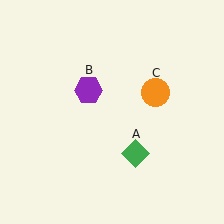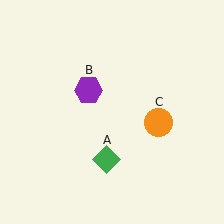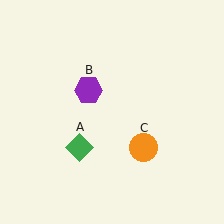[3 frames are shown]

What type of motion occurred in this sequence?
The green diamond (object A), orange circle (object C) rotated clockwise around the center of the scene.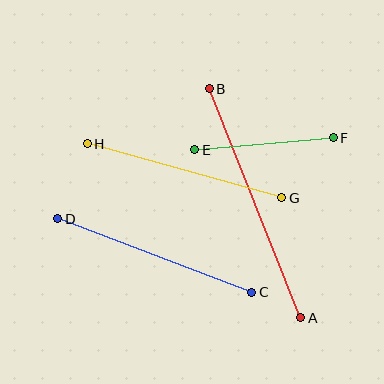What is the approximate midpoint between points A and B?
The midpoint is at approximately (255, 203) pixels.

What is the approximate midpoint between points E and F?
The midpoint is at approximately (264, 144) pixels.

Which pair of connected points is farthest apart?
Points A and B are farthest apart.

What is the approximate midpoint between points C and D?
The midpoint is at approximately (155, 255) pixels.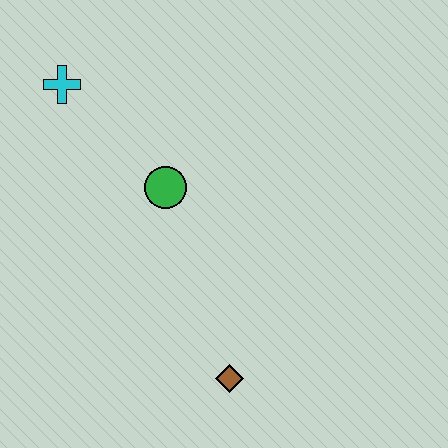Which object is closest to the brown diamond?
The green circle is closest to the brown diamond.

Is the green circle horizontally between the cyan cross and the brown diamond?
Yes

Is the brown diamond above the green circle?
No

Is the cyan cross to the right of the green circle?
No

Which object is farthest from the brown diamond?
The cyan cross is farthest from the brown diamond.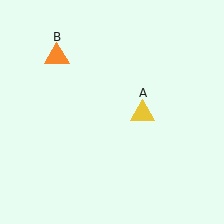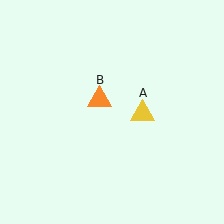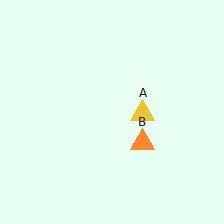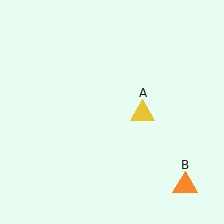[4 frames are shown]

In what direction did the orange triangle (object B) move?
The orange triangle (object B) moved down and to the right.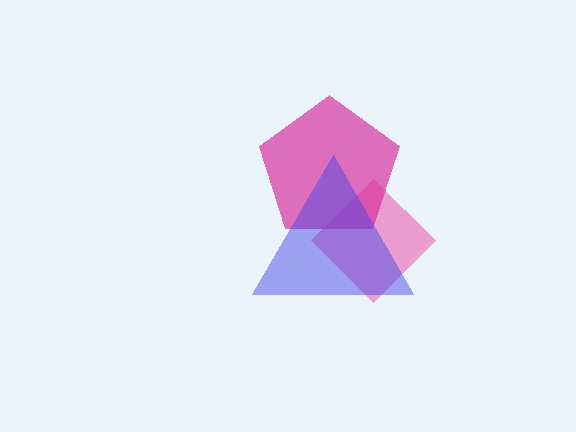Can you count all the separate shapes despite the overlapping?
Yes, there are 3 separate shapes.